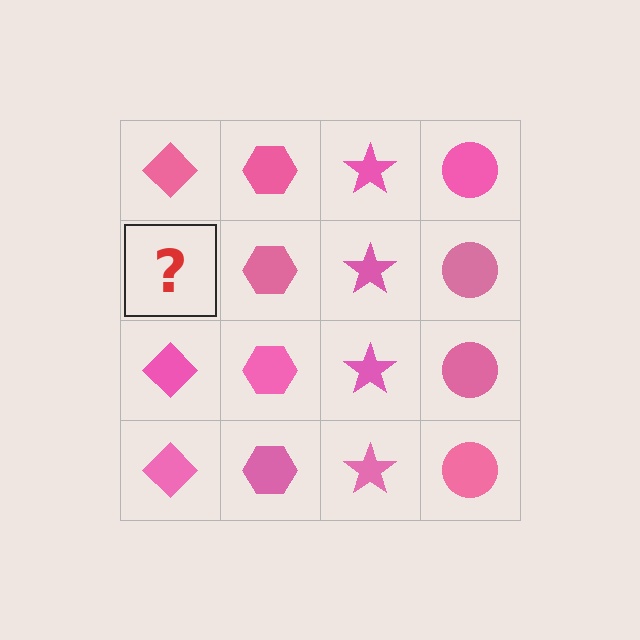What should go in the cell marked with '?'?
The missing cell should contain a pink diamond.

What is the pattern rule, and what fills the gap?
The rule is that each column has a consistent shape. The gap should be filled with a pink diamond.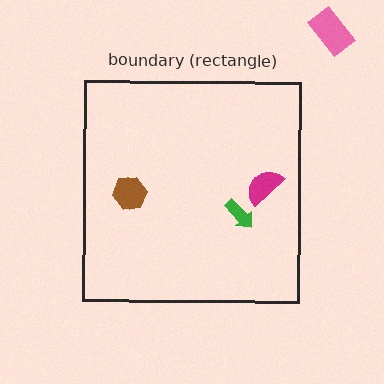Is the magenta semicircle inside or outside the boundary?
Inside.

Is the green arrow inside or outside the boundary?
Inside.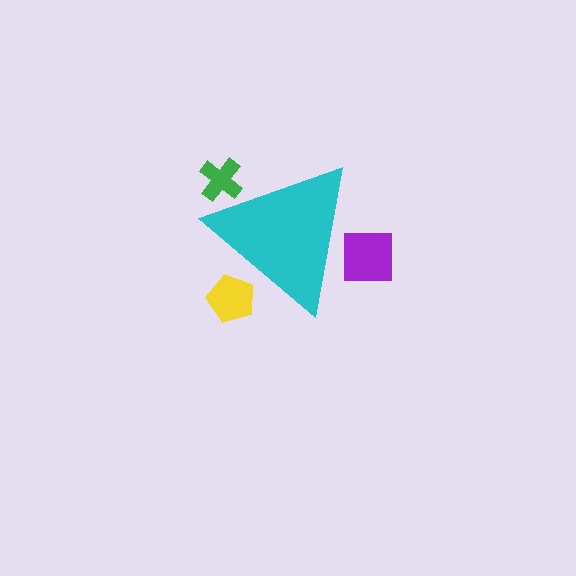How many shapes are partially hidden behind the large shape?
3 shapes are partially hidden.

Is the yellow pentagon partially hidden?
Yes, the yellow pentagon is partially hidden behind the cyan triangle.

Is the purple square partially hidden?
Yes, the purple square is partially hidden behind the cyan triangle.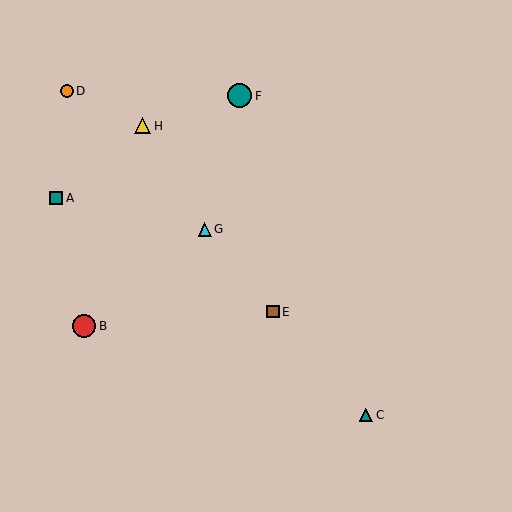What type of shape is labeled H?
Shape H is a yellow triangle.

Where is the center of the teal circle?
The center of the teal circle is at (240, 96).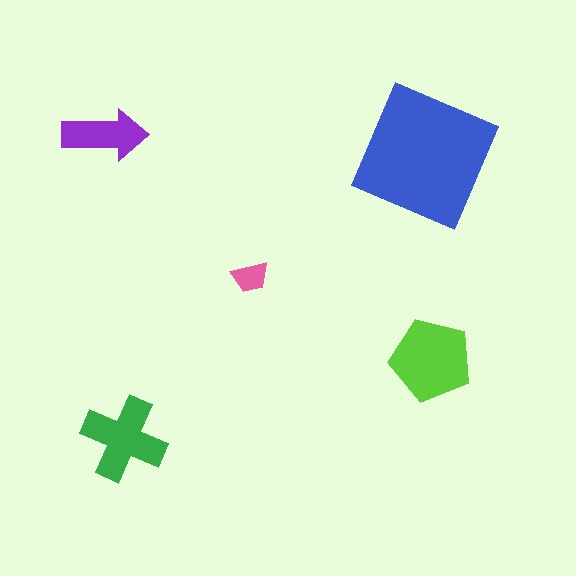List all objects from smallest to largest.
The pink trapezoid, the purple arrow, the green cross, the lime pentagon, the blue square.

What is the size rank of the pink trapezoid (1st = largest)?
5th.